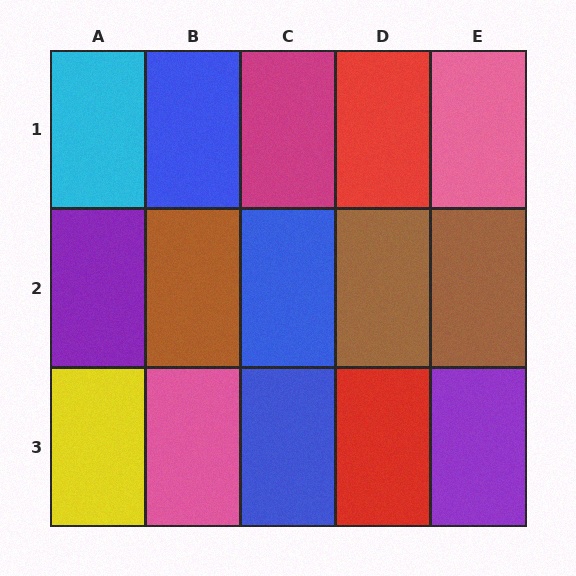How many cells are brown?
3 cells are brown.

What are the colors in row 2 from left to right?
Purple, brown, blue, brown, brown.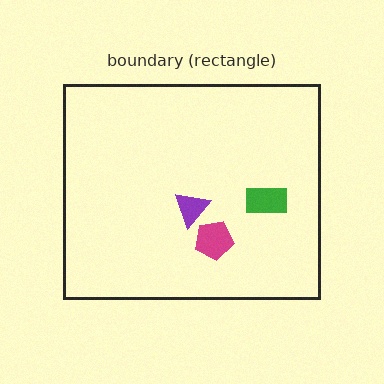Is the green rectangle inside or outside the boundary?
Inside.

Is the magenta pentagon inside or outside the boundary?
Inside.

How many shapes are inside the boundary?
3 inside, 0 outside.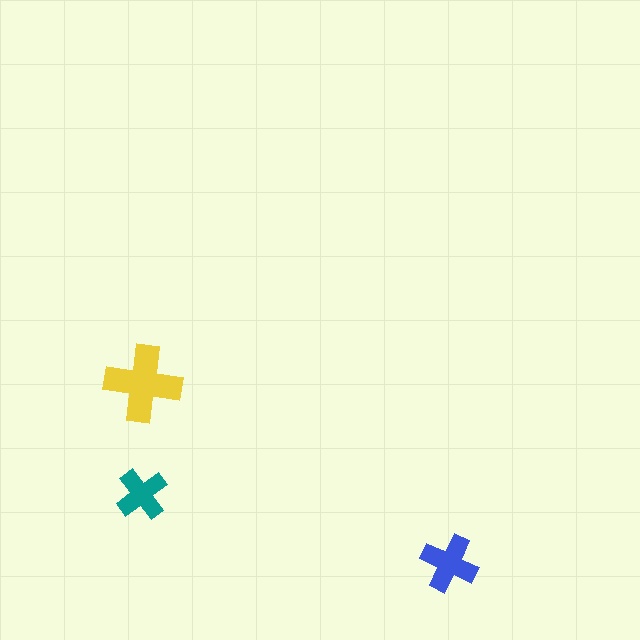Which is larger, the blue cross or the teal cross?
The blue one.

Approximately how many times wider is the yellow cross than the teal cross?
About 1.5 times wider.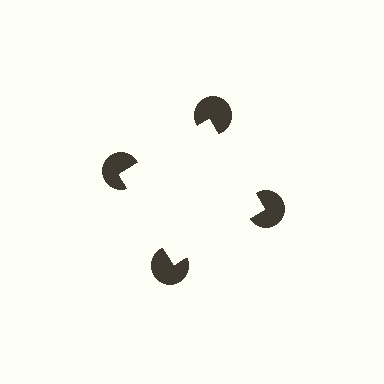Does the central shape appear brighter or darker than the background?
It typically appears slightly brighter than the background, even though no actual brightness change is drawn.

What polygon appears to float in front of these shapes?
An illusory square — its edges are inferred from the aligned wedge cuts in the pac-man discs, not physically drawn.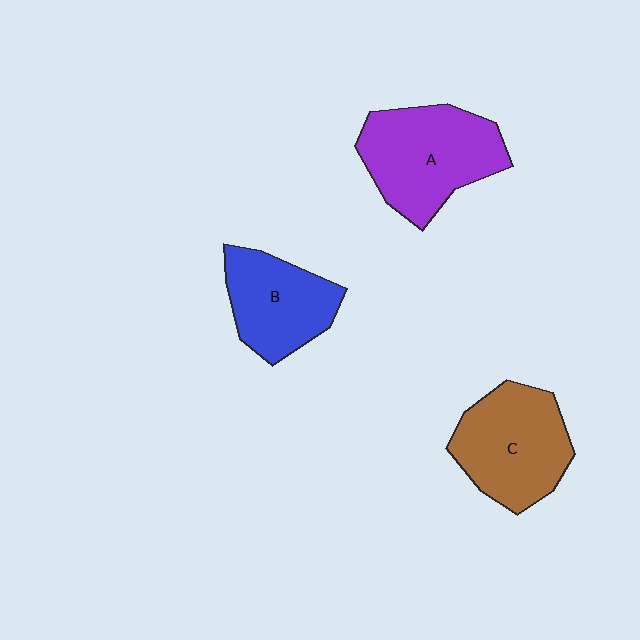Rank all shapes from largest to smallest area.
From largest to smallest: A (purple), C (brown), B (blue).